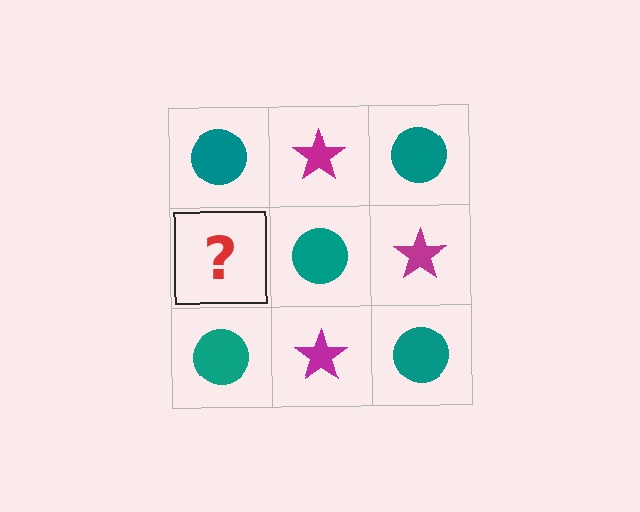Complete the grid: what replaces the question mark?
The question mark should be replaced with a magenta star.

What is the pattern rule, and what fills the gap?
The rule is that it alternates teal circle and magenta star in a checkerboard pattern. The gap should be filled with a magenta star.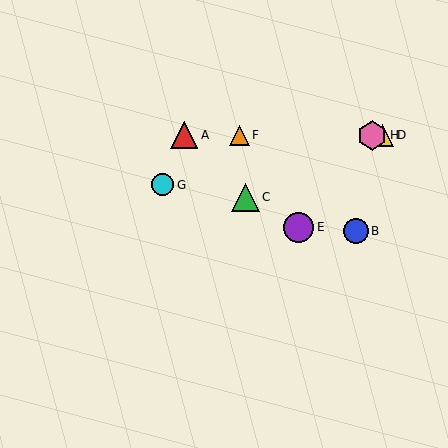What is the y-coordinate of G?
Object G is at y≈185.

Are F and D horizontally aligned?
Yes, both are at y≈135.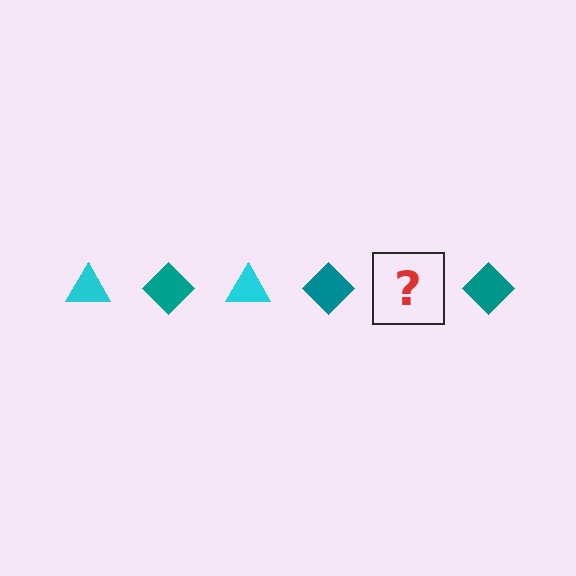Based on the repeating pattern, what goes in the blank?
The blank should be a cyan triangle.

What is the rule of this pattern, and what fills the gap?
The rule is that the pattern alternates between cyan triangle and teal diamond. The gap should be filled with a cyan triangle.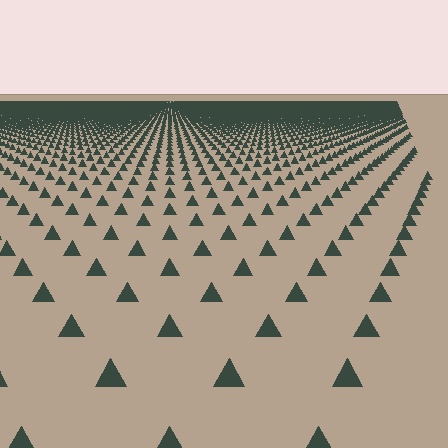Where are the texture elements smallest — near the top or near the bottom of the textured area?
Near the top.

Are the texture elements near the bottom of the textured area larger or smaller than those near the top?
Larger. Near the bottom, elements are closer to the viewer and appear at a bigger on-screen size.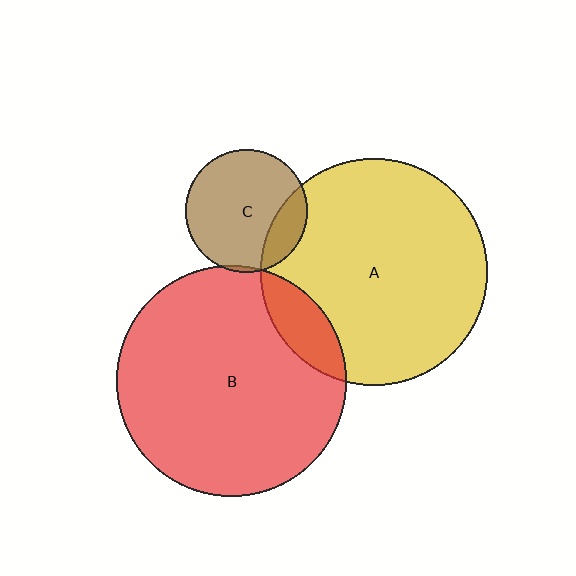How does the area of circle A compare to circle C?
Approximately 3.4 times.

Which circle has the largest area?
Circle B (red).